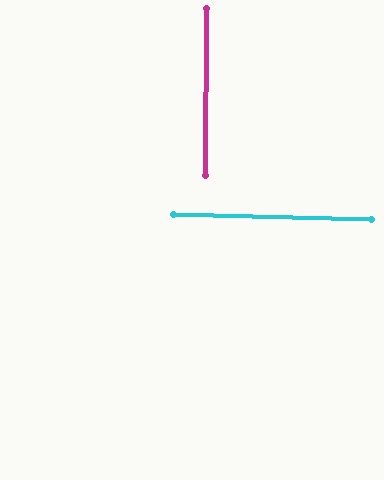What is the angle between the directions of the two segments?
Approximately 89 degrees.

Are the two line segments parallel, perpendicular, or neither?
Perpendicular — they meet at approximately 89°.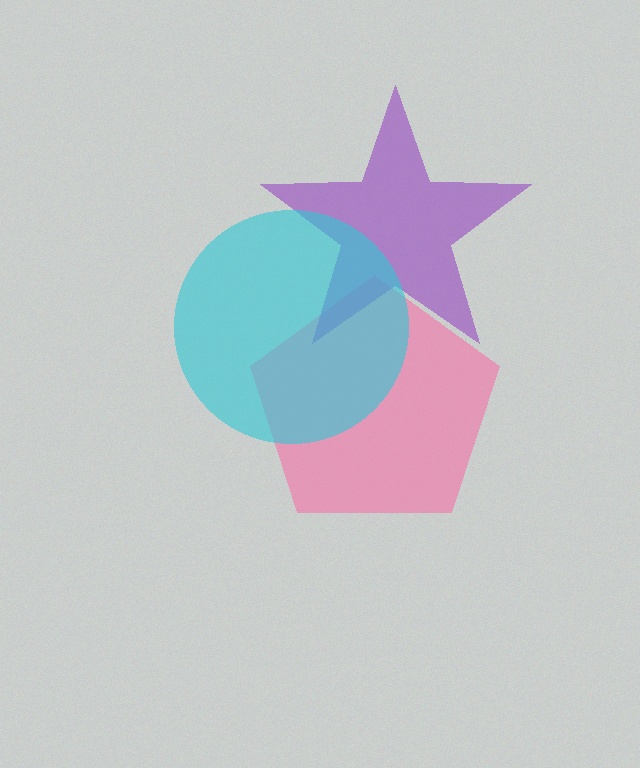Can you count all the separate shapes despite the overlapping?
Yes, there are 3 separate shapes.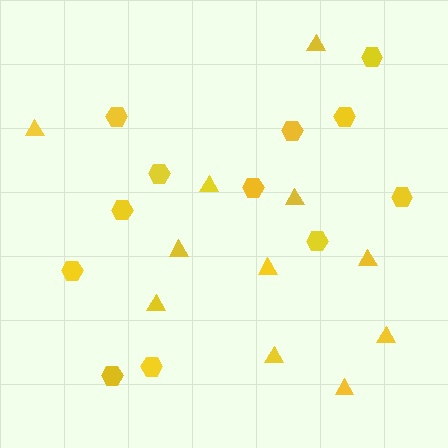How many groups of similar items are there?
There are 2 groups: one group of hexagons (12) and one group of triangles (11).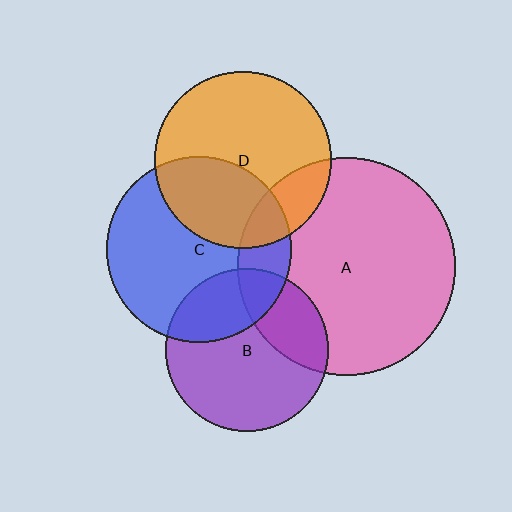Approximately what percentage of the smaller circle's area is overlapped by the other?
Approximately 20%.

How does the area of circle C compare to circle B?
Approximately 1.3 times.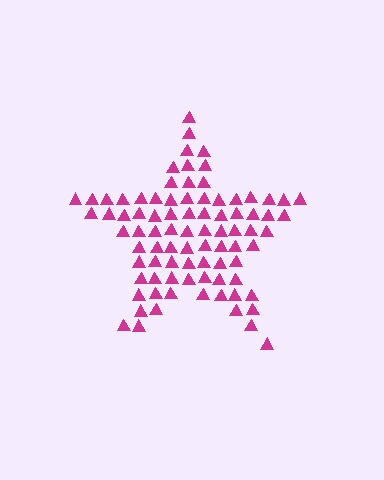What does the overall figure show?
The overall figure shows a star.